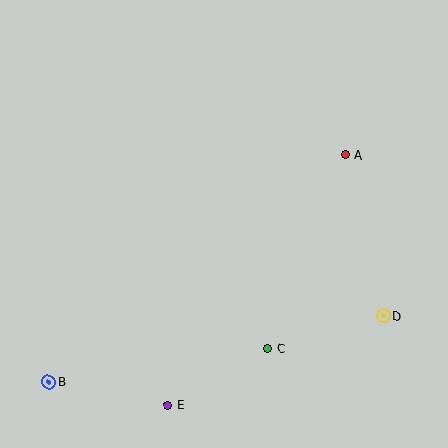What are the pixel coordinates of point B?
Point B is at (49, 382).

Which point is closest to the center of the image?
Point C at (268, 349) is closest to the center.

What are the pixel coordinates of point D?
Point D is at (383, 316).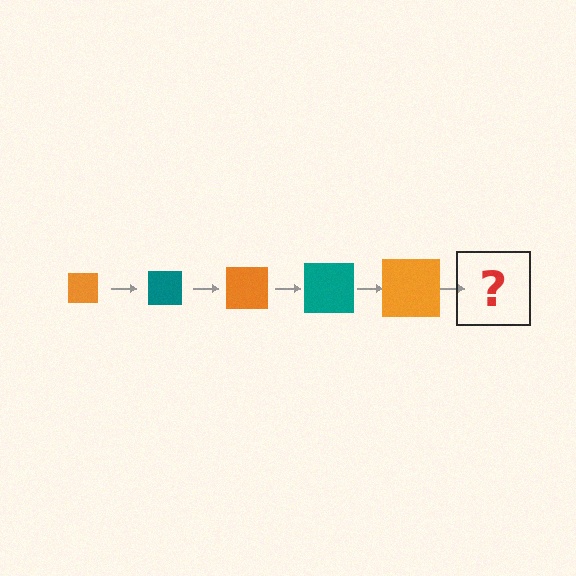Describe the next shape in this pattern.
It should be a teal square, larger than the previous one.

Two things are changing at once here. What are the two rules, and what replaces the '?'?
The two rules are that the square grows larger each step and the color cycles through orange and teal. The '?' should be a teal square, larger than the previous one.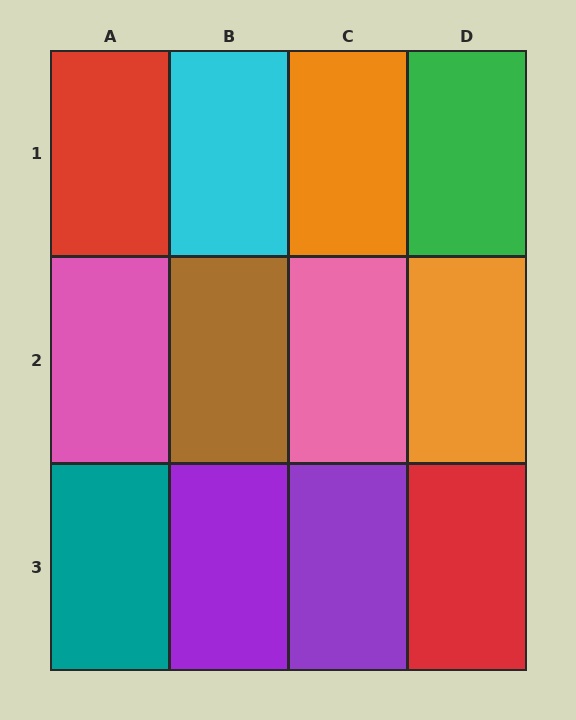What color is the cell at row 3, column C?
Purple.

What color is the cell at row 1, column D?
Green.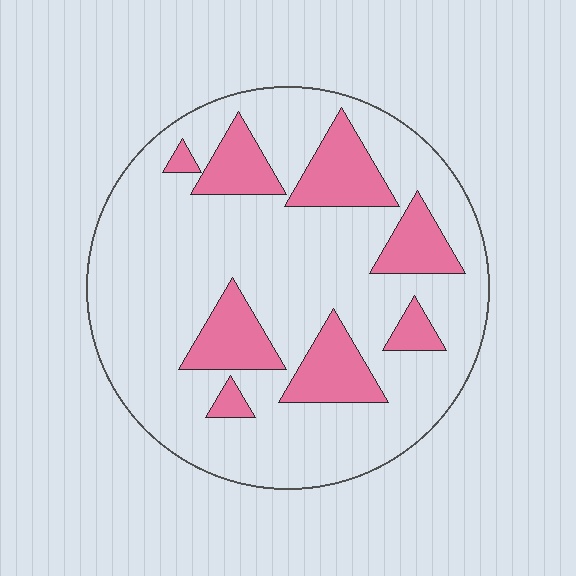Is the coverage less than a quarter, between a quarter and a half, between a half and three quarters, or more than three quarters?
Less than a quarter.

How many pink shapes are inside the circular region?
8.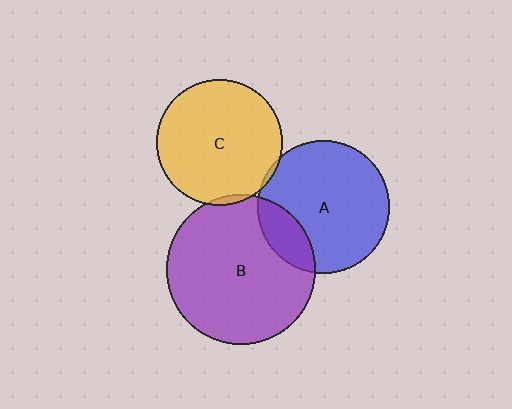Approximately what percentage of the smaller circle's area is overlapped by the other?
Approximately 5%.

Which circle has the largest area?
Circle B (purple).